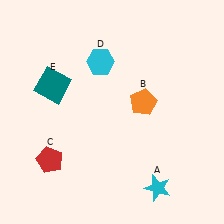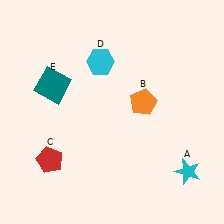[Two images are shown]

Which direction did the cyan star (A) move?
The cyan star (A) moved right.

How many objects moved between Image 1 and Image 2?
1 object moved between the two images.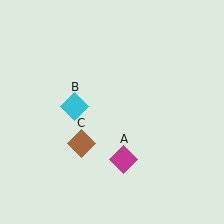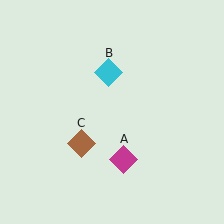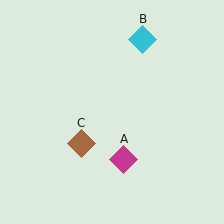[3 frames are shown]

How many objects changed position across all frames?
1 object changed position: cyan diamond (object B).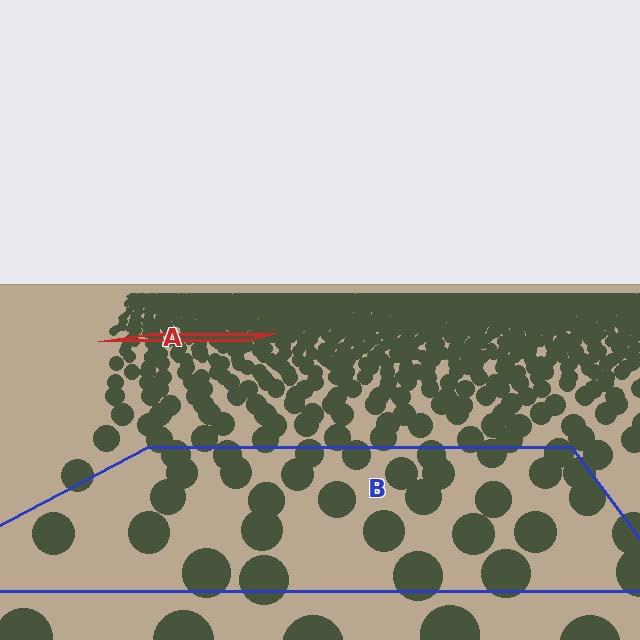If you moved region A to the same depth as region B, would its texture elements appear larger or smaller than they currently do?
They would appear larger. At a closer depth, the same texture elements are projected at a bigger on-screen size.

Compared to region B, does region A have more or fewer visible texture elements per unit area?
Region A has more texture elements per unit area — they are packed more densely because it is farther away.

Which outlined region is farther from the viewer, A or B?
Region A is farther from the viewer — the texture elements inside it appear smaller and more densely packed.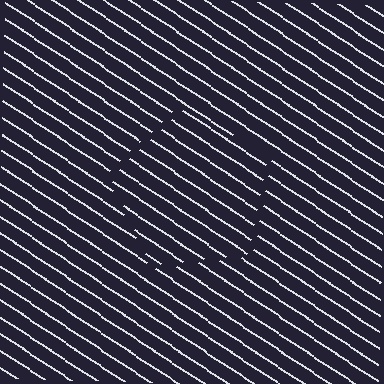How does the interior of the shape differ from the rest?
The interior of the shape contains the same grating, shifted by half a period — the contour is defined by the phase discontinuity where line-ends from the inner and outer gratings abut.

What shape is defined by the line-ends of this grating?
An illusory pentagon. The interior of the shape contains the same grating, shifted by half a period — the contour is defined by the phase discontinuity where line-ends from the inner and outer gratings abut.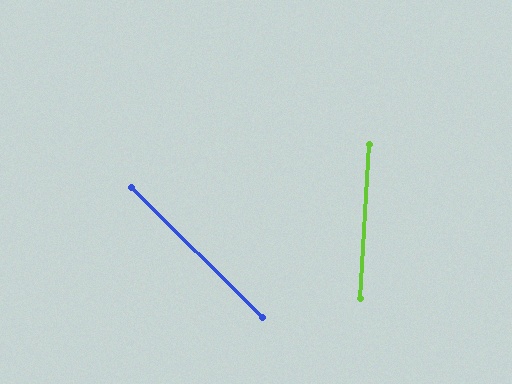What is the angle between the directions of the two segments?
Approximately 49 degrees.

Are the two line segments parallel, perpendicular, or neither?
Neither parallel nor perpendicular — they differ by about 49°.